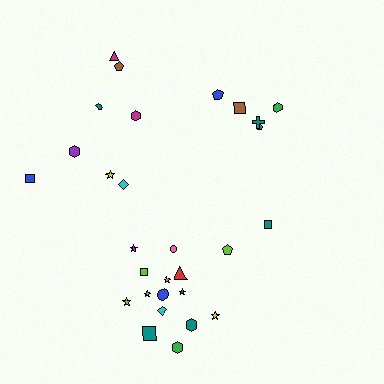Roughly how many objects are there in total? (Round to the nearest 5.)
Roughly 30 objects in total.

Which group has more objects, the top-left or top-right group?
The top-left group.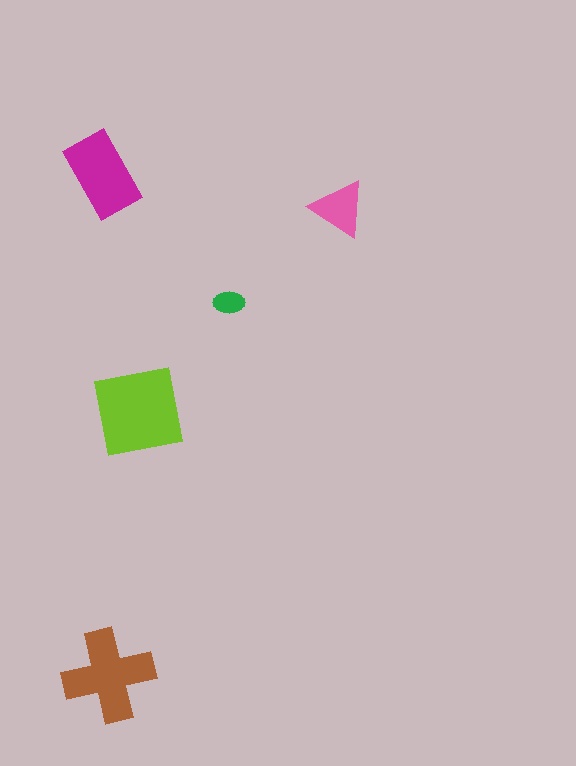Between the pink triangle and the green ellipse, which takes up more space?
The pink triangle.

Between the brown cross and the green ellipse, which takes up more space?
The brown cross.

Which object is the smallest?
The green ellipse.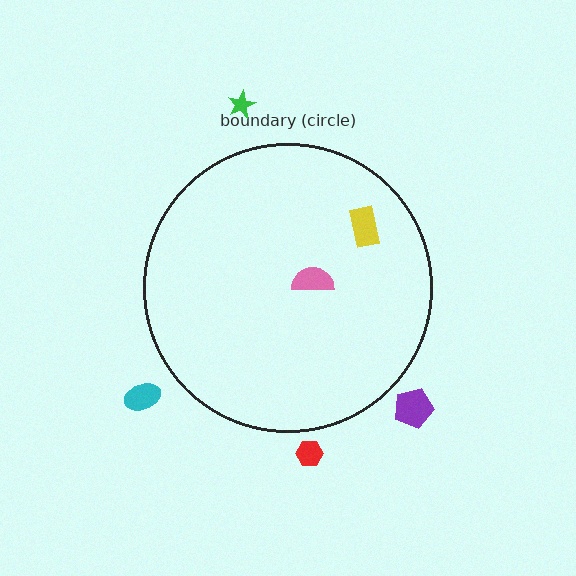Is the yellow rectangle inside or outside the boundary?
Inside.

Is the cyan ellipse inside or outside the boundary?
Outside.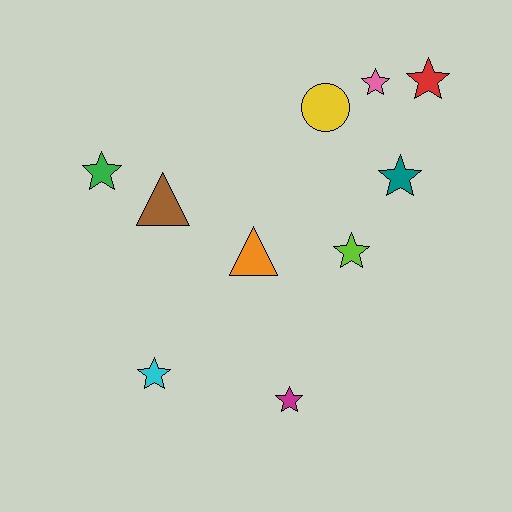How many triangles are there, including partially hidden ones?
There are 2 triangles.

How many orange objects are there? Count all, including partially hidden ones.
There is 1 orange object.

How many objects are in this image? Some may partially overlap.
There are 10 objects.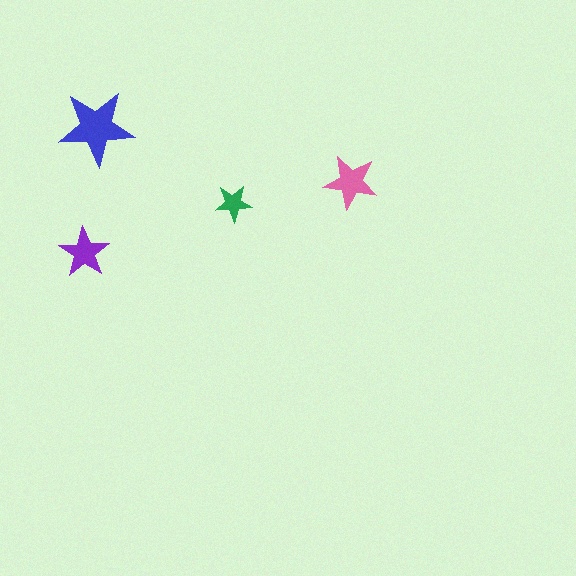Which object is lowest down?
The purple star is bottommost.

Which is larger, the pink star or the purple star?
The pink one.